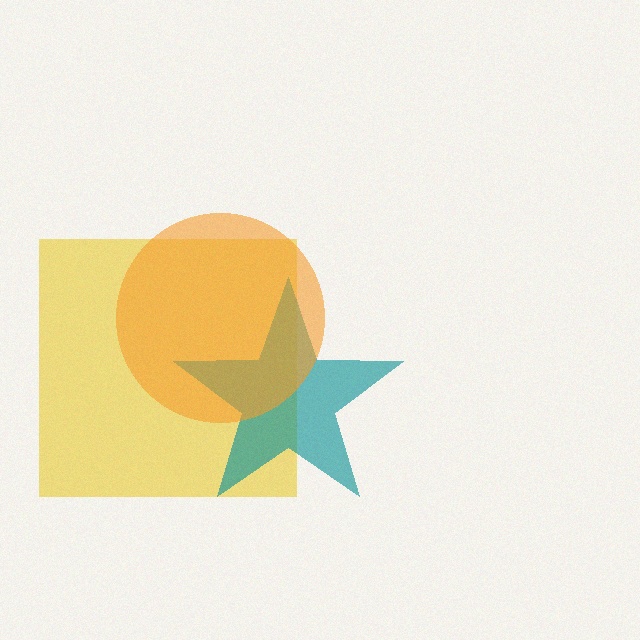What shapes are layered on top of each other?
The layered shapes are: a yellow square, a teal star, an orange circle.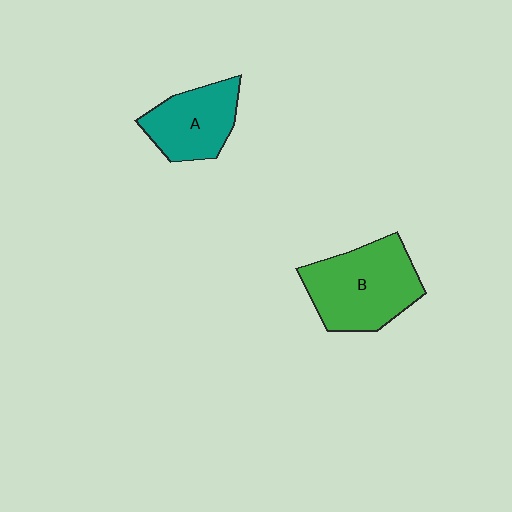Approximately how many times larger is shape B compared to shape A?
Approximately 1.4 times.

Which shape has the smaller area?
Shape A (teal).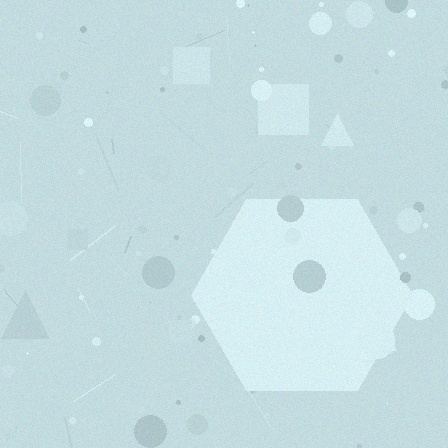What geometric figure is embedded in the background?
A hexagon is embedded in the background.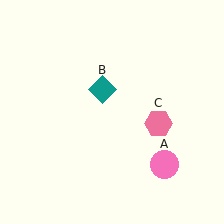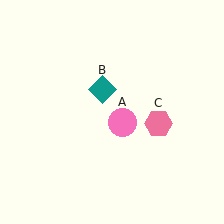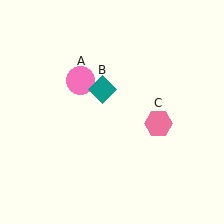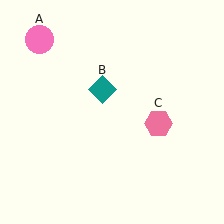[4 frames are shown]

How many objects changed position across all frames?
1 object changed position: pink circle (object A).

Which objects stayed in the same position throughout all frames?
Teal diamond (object B) and pink hexagon (object C) remained stationary.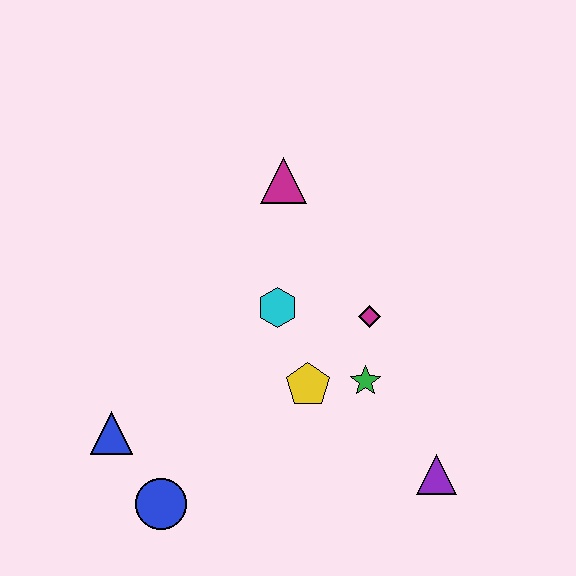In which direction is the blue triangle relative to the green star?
The blue triangle is to the left of the green star.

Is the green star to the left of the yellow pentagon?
No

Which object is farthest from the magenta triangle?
The blue circle is farthest from the magenta triangle.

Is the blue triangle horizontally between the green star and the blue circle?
No